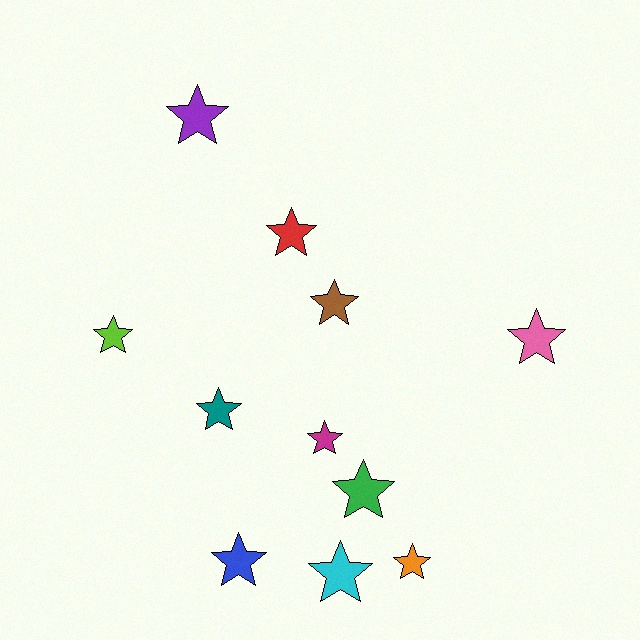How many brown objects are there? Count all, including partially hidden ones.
There is 1 brown object.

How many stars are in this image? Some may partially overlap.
There are 11 stars.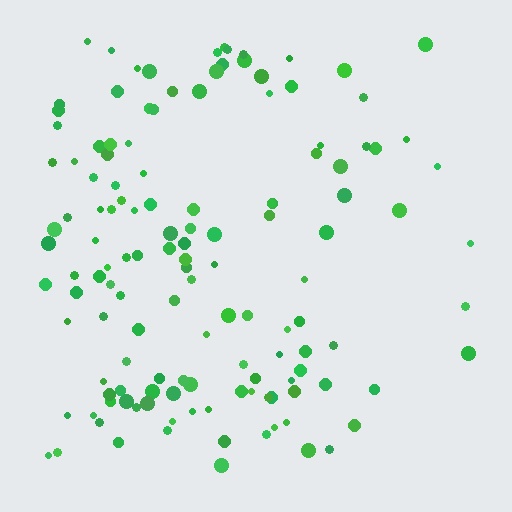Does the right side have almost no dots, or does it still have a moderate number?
Still a moderate number, just noticeably fewer than the left.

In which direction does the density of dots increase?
From right to left, with the left side densest.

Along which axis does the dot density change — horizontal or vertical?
Horizontal.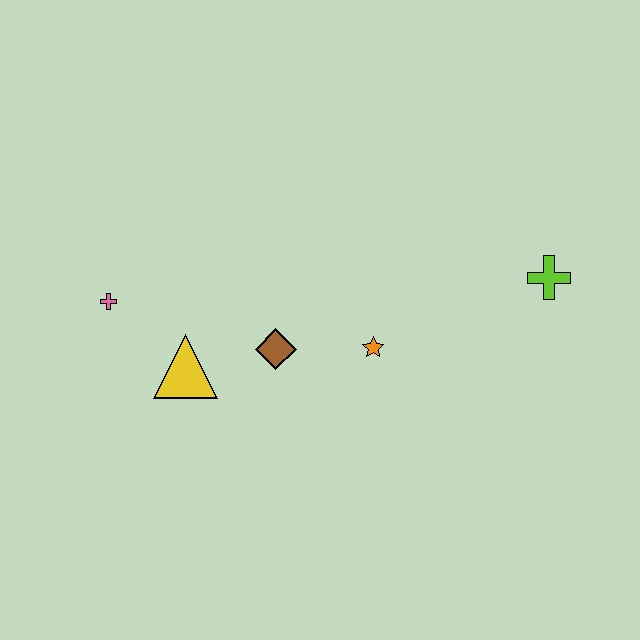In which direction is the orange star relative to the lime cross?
The orange star is to the left of the lime cross.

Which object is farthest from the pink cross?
The lime cross is farthest from the pink cross.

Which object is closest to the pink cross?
The yellow triangle is closest to the pink cross.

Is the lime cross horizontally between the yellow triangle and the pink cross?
No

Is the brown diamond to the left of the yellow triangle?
No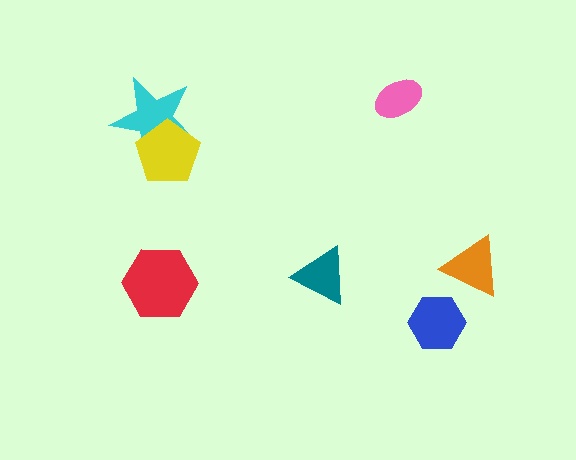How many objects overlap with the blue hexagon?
0 objects overlap with the blue hexagon.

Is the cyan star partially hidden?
Yes, it is partially covered by another shape.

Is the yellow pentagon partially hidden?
No, no other shape covers it.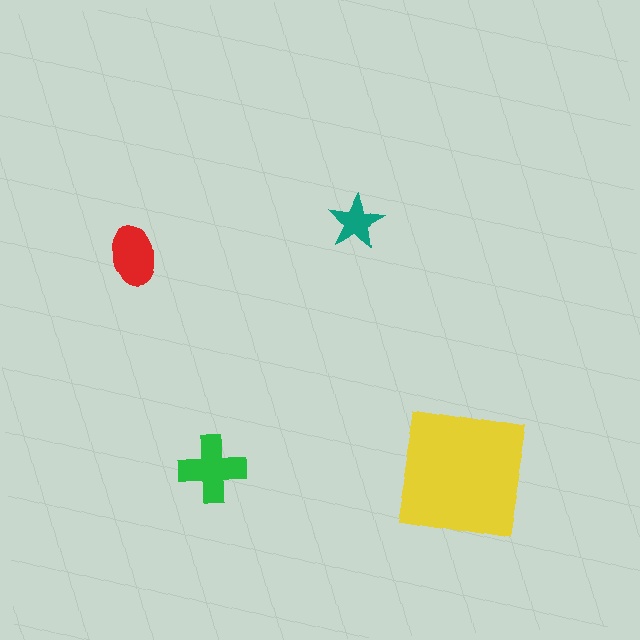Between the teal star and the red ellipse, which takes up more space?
The red ellipse.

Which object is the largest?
The yellow square.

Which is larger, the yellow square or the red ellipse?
The yellow square.